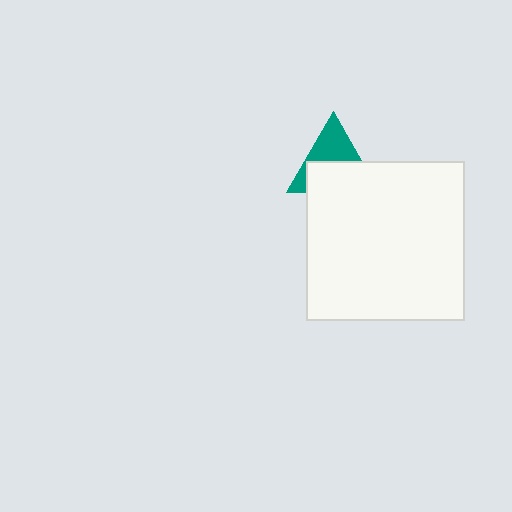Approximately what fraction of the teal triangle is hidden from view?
Roughly 53% of the teal triangle is hidden behind the white square.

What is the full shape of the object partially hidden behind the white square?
The partially hidden object is a teal triangle.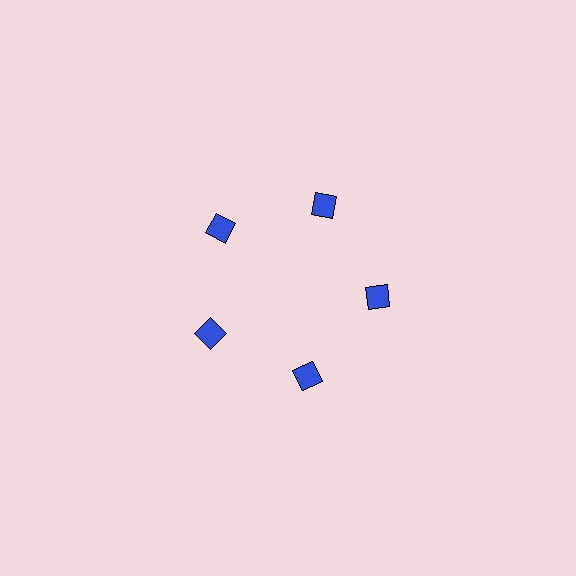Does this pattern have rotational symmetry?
Yes, this pattern has 5-fold rotational symmetry. It looks the same after rotating 72 degrees around the center.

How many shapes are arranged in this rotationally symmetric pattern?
There are 5 shapes, arranged in 5 groups of 1.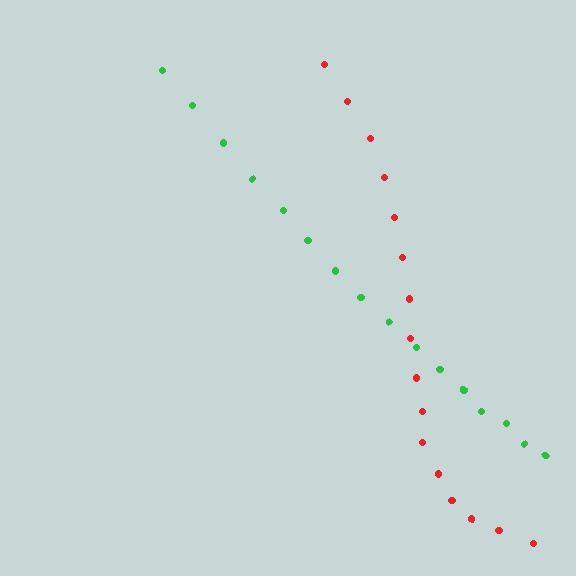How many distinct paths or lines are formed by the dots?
There are 2 distinct paths.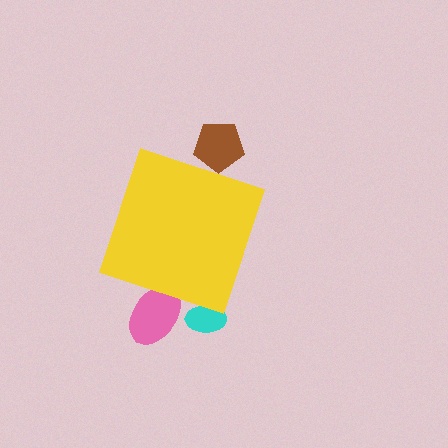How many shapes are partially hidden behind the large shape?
3 shapes are partially hidden.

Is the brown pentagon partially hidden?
Yes, the brown pentagon is partially hidden behind the yellow diamond.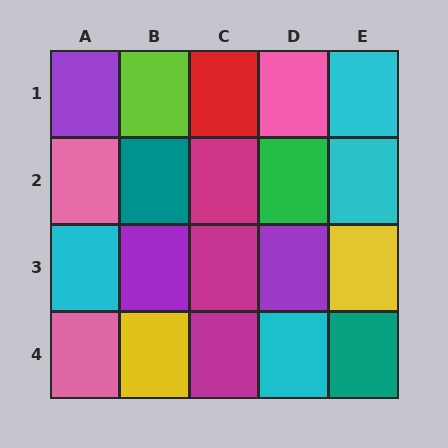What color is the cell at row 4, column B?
Yellow.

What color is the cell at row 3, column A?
Cyan.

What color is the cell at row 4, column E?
Teal.